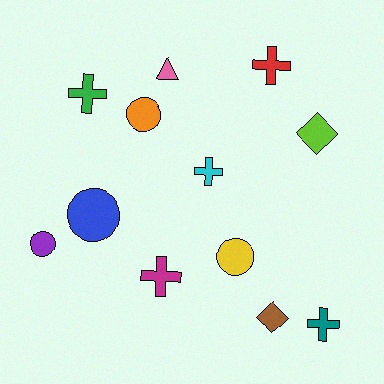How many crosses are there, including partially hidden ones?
There are 5 crosses.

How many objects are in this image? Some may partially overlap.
There are 12 objects.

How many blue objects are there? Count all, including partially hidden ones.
There is 1 blue object.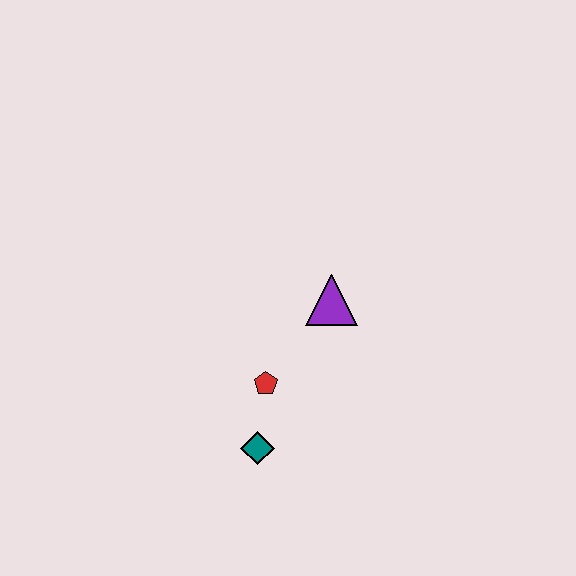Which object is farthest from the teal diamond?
The purple triangle is farthest from the teal diamond.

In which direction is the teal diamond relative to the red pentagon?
The teal diamond is below the red pentagon.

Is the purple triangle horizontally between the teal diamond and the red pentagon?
No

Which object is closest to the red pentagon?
The teal diamond is closest to the red pentagon.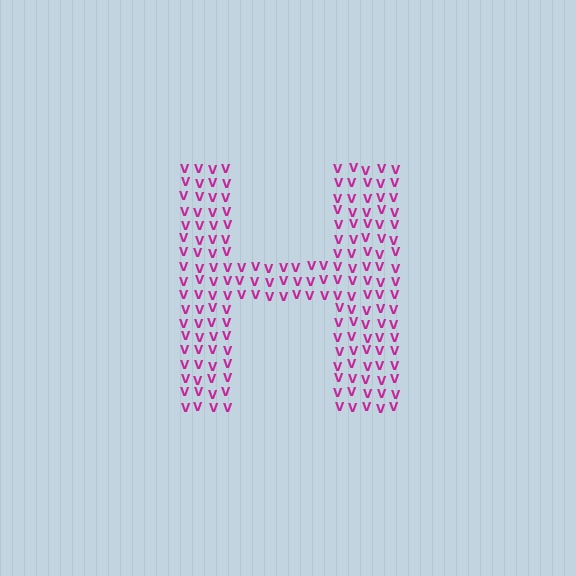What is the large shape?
The large shape is the letter H.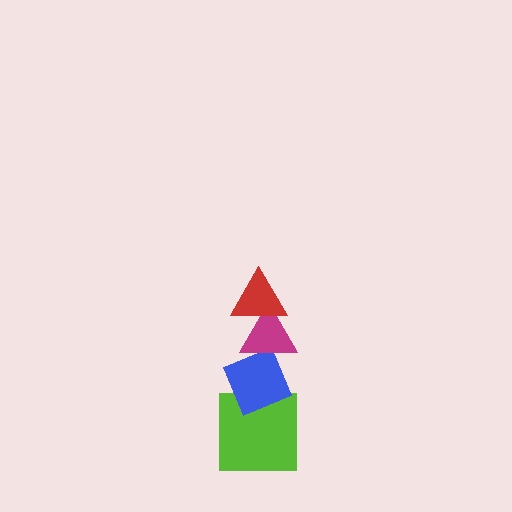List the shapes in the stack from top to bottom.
From top to bottom: the red triangle, the magenta triangle, the blue diamond, the lime square.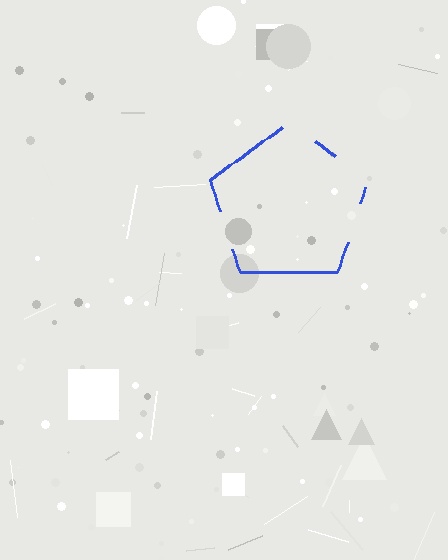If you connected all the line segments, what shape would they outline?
They would outline a pentagon.